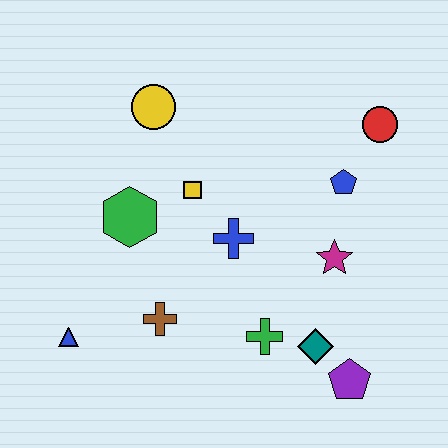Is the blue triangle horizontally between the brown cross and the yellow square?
No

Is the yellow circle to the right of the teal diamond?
No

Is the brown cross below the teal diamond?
No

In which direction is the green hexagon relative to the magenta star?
The green hexagon is to the left of the magenta star.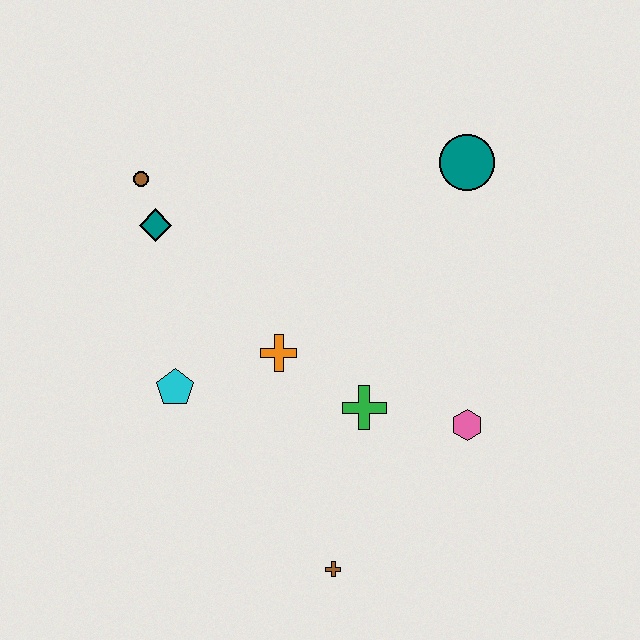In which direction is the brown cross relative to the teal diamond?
The brown cross is below the teal diamond.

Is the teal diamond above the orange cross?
Yes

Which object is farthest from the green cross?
The brown circle is farthest from the green cross.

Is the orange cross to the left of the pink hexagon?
Yes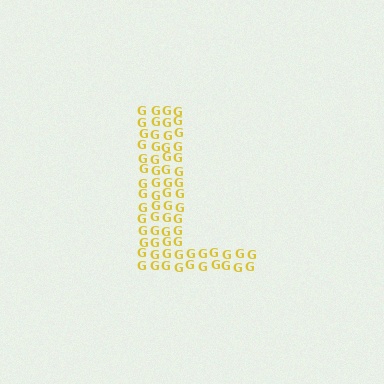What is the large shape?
The large shape is the letter L.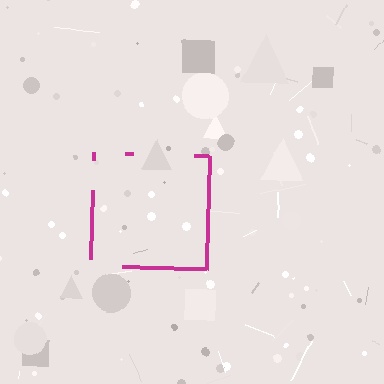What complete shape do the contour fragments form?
The contour fragments form a square.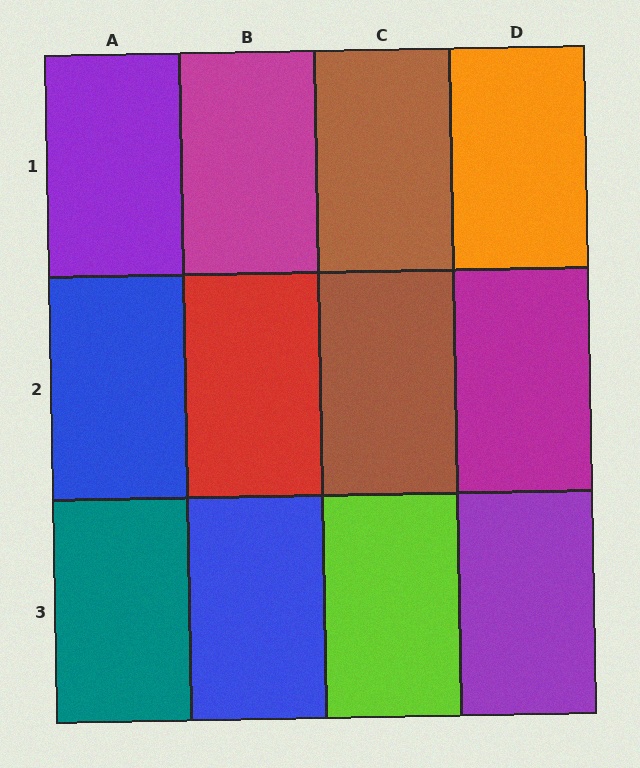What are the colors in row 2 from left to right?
Blue, red, brown, magenta.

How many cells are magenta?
2 cells are magenta.